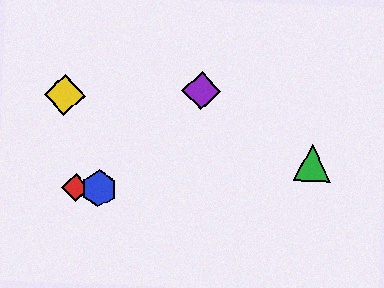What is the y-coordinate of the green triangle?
The green triangle is at y≈163.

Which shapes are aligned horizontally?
The red diamond, the blue hexagon are aligned horizontally.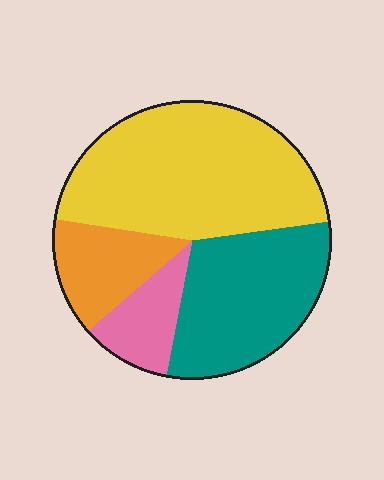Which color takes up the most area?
Yellow, at roughly 45%.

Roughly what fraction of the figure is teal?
Teal covers about 30% of the figure.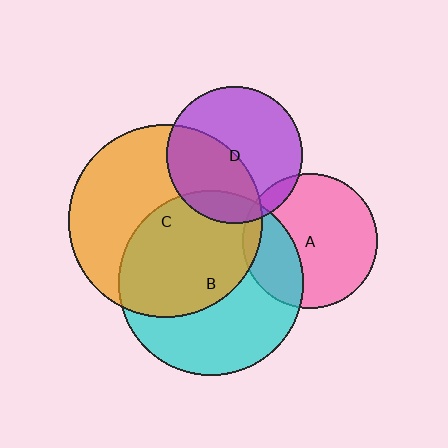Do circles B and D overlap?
Yes.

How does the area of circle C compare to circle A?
Approximately 2.0 times.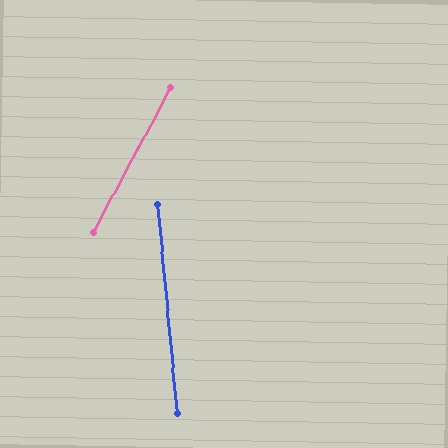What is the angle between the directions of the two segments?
Approximately 33 degrees.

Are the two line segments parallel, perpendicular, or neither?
Neither parallel nor perpendicular — they differ by about 33°.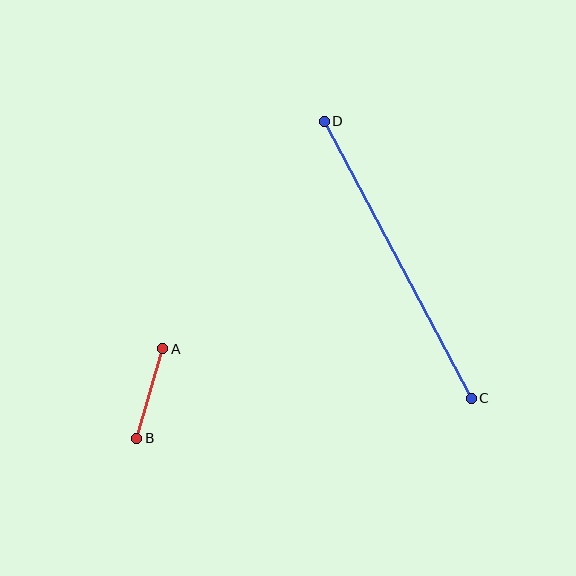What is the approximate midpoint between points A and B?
The midpoint is at approximately (150, 393) pixels.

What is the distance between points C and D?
The distance is approximately 314 pixels.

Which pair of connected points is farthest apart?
Points C and D are farthest apart.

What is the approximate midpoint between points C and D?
The midpoint is at approximately (398, 260) pixels.